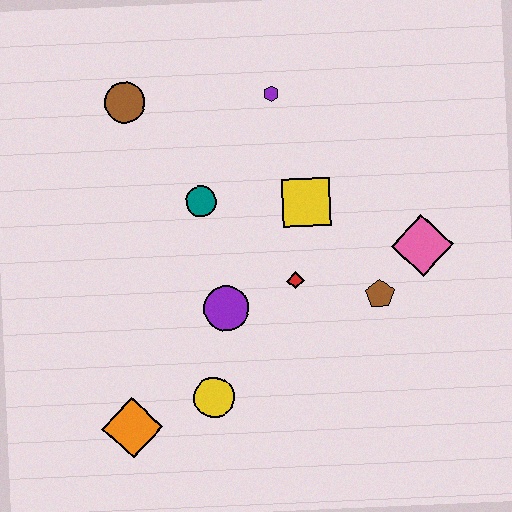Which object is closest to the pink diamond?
The brown pentagon is closest to the pink diamond.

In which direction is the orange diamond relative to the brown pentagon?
The orange diamond is to the left of the brown pentagon.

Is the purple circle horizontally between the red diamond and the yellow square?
No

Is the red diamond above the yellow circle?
Yes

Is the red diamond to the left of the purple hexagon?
No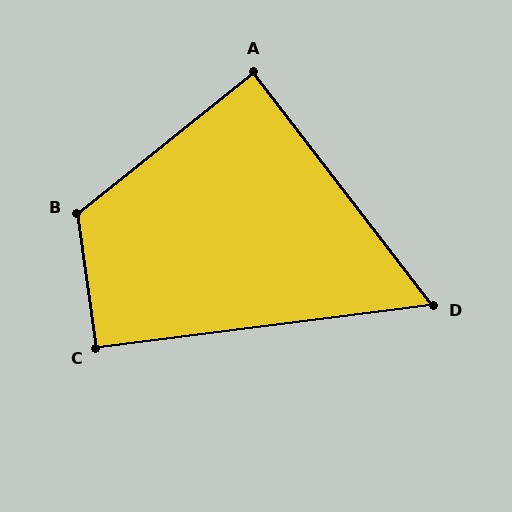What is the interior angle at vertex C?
Approximately 91 degrees (approximately right).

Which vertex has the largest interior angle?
B, at approximately 120 degrees.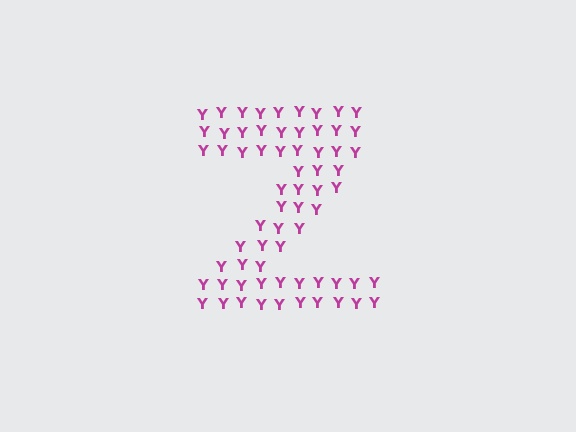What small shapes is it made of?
It is made of small letter Y's.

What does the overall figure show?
The overall figure shows the letter Z.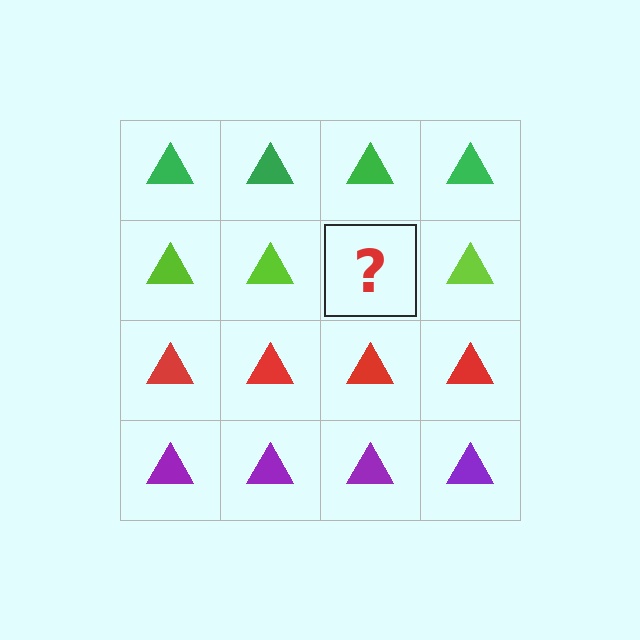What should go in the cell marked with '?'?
The missing cell should contain a lime triangle.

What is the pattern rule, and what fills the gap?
The rule is that each row has a consistent color. The gap should be filled with a lime triangle.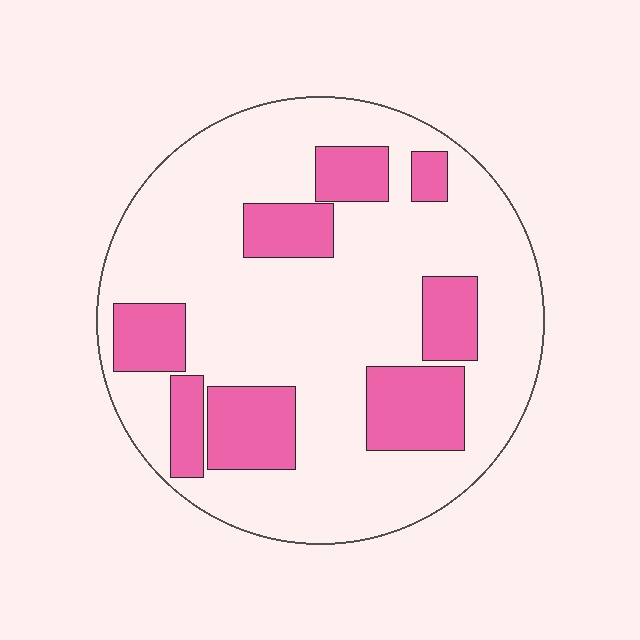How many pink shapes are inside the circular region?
8.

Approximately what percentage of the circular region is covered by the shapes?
Approximately 25%.